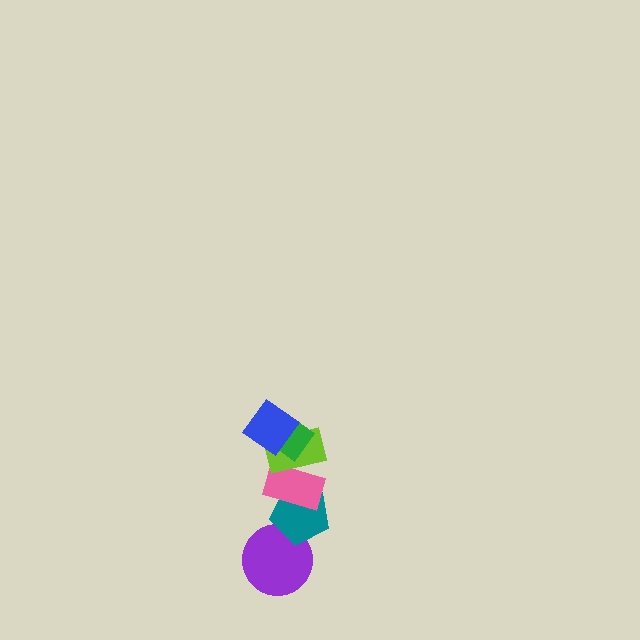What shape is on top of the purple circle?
The teal pentagon is on top of the purple circle.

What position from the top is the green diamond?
The green diamond is 2nd from the top.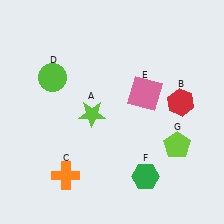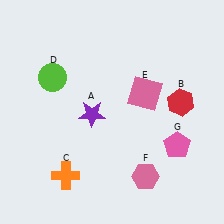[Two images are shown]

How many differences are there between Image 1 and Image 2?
There are 3 differences between the two images.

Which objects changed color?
A changed from lime to purple. F changed from green to pink. G changed from lime to pink.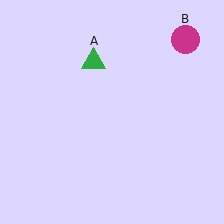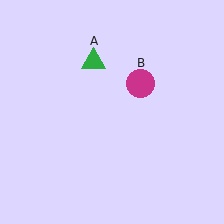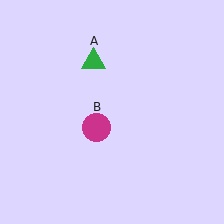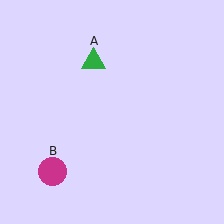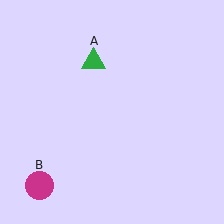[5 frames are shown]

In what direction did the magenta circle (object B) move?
The magenta circle (object B) moved down and to the left.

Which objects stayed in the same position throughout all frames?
Green triangle (object A) remained stationary.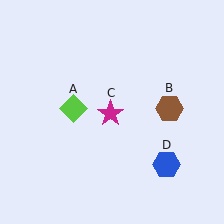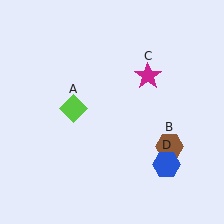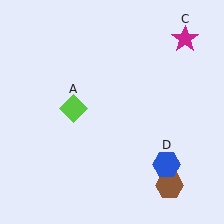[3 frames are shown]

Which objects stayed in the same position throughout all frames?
Lime diamond (object A) and blue hexagon (object D) remained stationary.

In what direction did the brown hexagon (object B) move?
The brown hexagon (object B) moved down.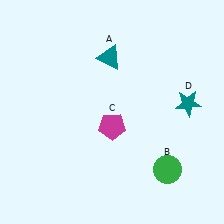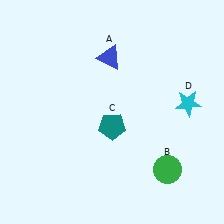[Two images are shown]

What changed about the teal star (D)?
In Image 1, D is teal. In Image 2, it changed to cyan.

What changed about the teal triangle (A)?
In Image 1, A is teal. In Image 2, it changed to blue.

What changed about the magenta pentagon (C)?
In Image 1, C is magenta. In Image 2, it changed to teal.